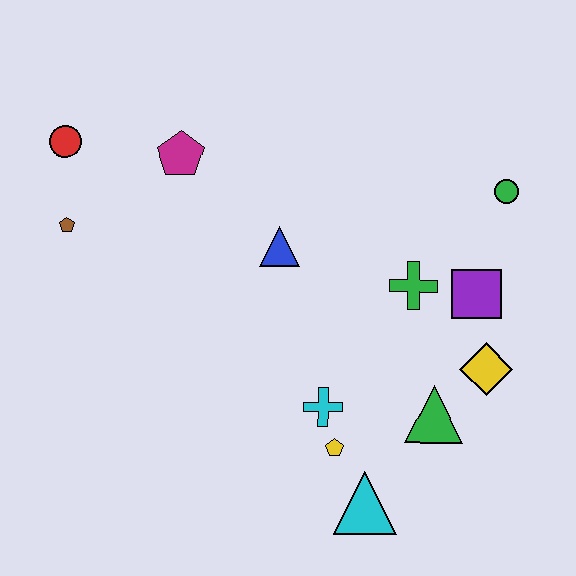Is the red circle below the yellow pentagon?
No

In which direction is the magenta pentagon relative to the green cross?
The magenta pentagon is to the left of the green cross.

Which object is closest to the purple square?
The green cross is closest to the purple square.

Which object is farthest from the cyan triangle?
The red circle is farthest from the cyan triangle.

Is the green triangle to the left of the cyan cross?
No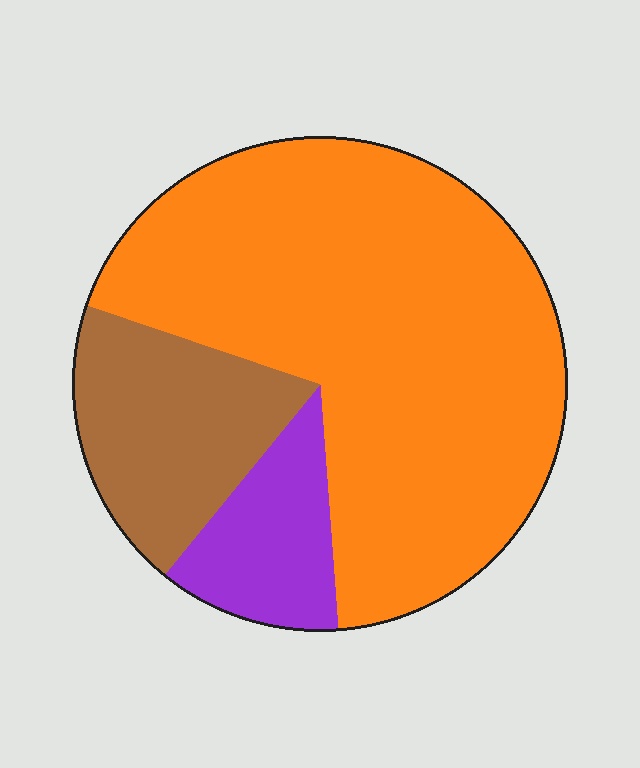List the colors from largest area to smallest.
From largest to smallest: orange, brown, purple.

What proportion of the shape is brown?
Brown covers roughly 20% of the shape.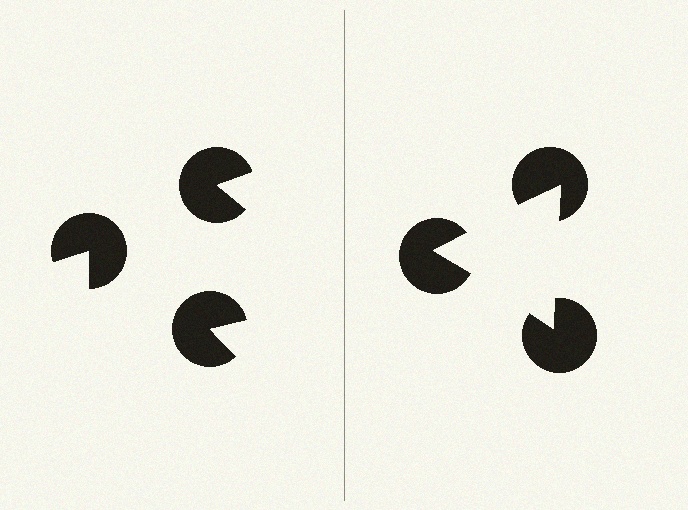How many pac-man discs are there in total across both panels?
6 — 3 on each side.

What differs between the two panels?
The pac-man discs are positioned identically on both sides; only the wedge orientations differ. On the right they align to a triangle; on the left they are misaligned.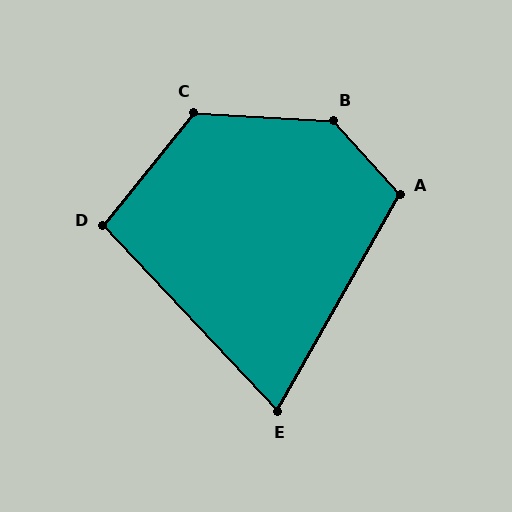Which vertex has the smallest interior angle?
E, at approximately 73 degrees.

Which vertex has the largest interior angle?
B, at approximately 135 degrees.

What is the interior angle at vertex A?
Approximately 109 degrees (obtuse).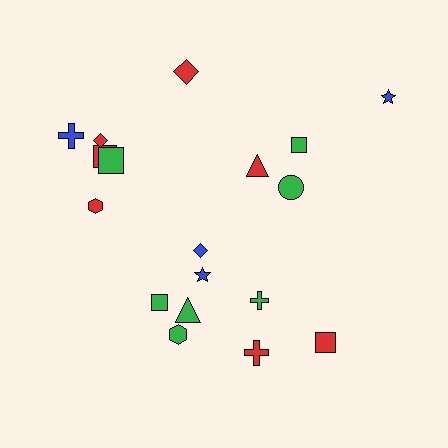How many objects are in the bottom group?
There are 8 objects.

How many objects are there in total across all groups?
There are 18 objects.